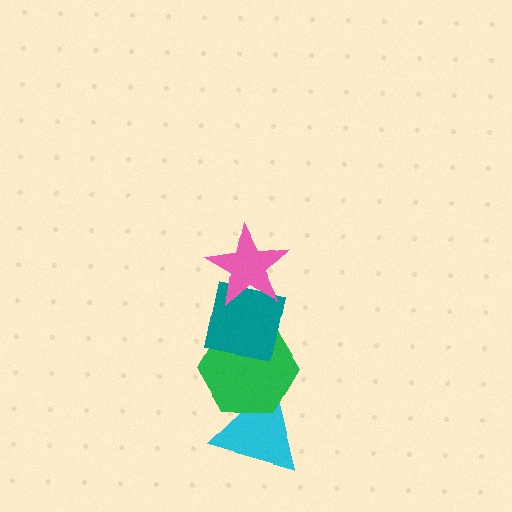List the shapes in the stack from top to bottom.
From top to bottom: the pink star, the teal square, the green hexagon, the cyan triangle.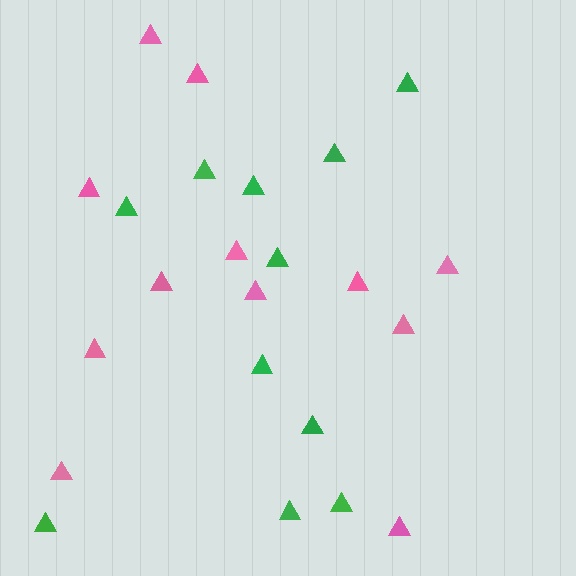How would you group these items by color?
There are 2 groups: one group of green triangles (11) and one group of pink triangles (12).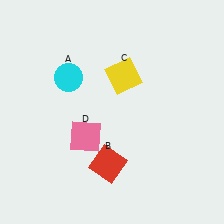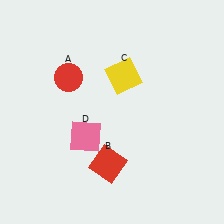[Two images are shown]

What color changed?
The circle (A) changed from cyan in Image 1 to red in Image 2.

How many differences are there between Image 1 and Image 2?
There is 1 difference between the two images.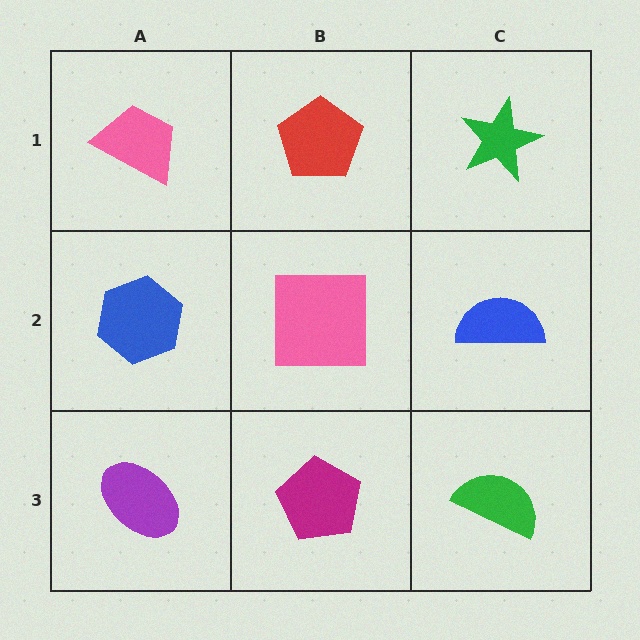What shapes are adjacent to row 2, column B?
A red pentagon (row 1, column B), a magenta pentagon (row 3, column B), a blue hexagon (row 2, column A), a blue semicircle (row 2, column C).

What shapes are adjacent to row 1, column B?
A pink square (row 2, column B), a pink trapezoid (row 1, column A), a green star (row 1, column C).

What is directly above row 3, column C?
A blue semicircle.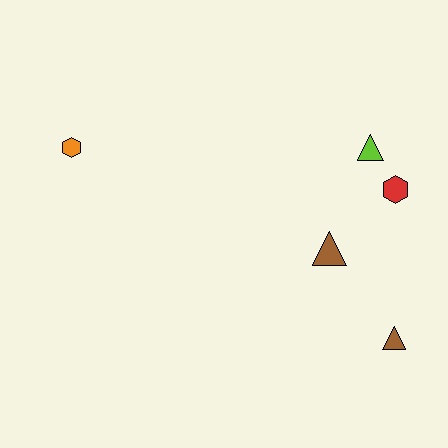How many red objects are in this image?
There is 1 red object.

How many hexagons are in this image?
There are 2 hexagons.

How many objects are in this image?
There are 5 objects.